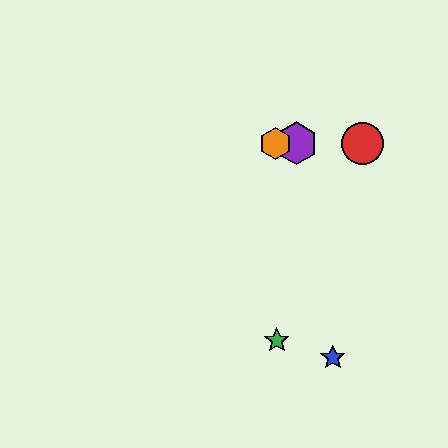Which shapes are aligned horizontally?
The red circle, the yellow hexagon, the purple hexagon, the orange hexagon are aligned horizontally.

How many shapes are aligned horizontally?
4 shapes (the red circle, the yellow hexagon, the purple hexagon, the orange hexagon) are aligned horizontally.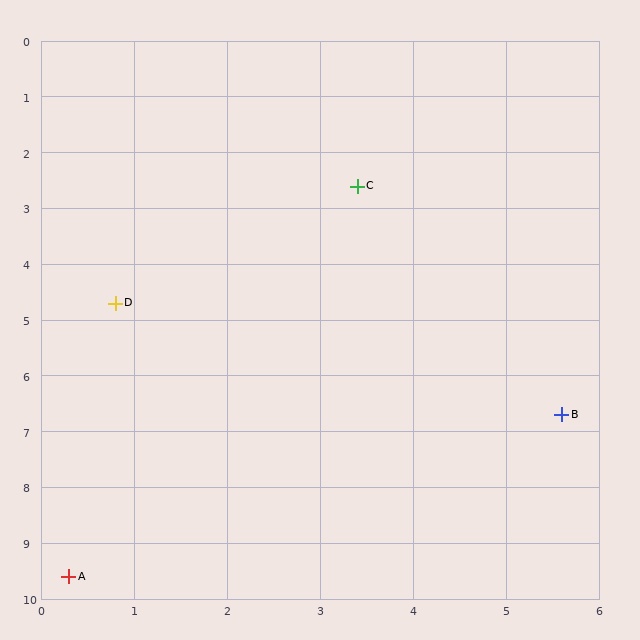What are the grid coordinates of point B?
Point B is at approximately (5.6, 6.7).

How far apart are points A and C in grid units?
Points A and C are about 7.7 grid units apart.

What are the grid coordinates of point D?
Point D is at approximately (0.8, 4.7).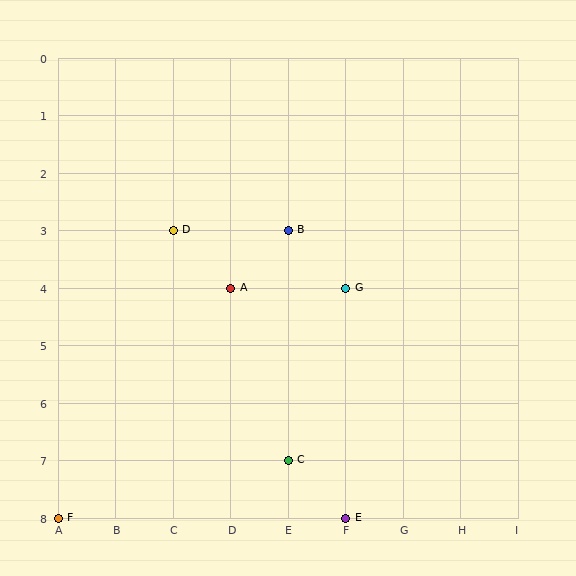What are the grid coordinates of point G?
Point G is at grid coordinates (F, 4).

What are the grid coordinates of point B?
Point B is at grid coordinates (E, 3).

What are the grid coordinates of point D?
Point D is at grid coordinates (C, 3).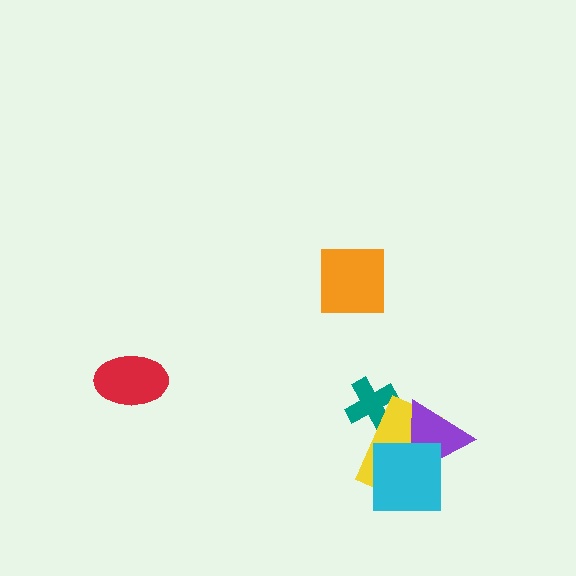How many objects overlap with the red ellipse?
0 objects overlap with the red ellipse.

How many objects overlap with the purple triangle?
2 objects overlap with the purple triangle.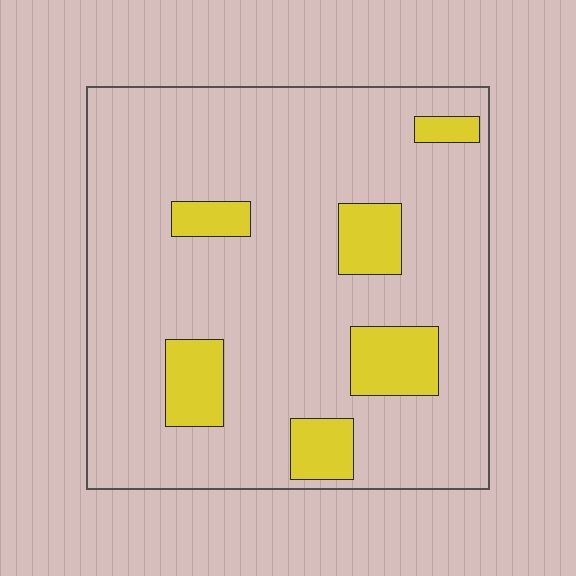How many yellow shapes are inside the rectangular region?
6.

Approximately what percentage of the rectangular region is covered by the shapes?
Approximately 15%.